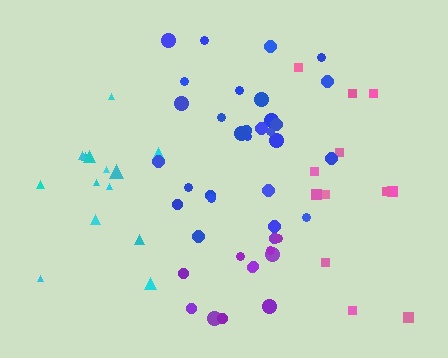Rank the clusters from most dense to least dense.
purple, cyan, blue, pink.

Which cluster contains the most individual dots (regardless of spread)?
Blue (29).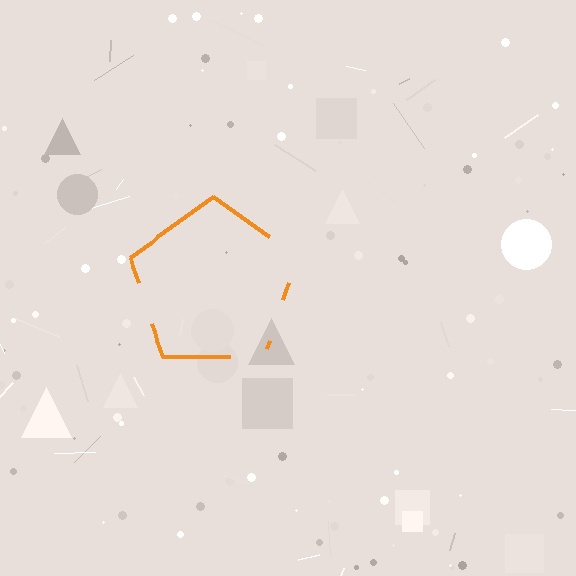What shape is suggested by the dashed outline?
The dashed outline suggests a pentagon.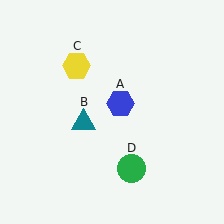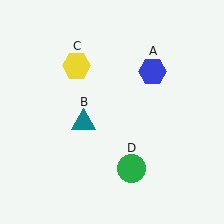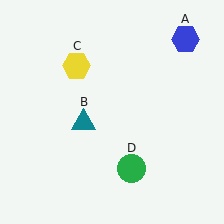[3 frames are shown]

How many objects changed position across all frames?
1 object changed position: blue hexagon (object A).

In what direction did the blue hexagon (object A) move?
The blue hexagon (object A) moved up and to the right.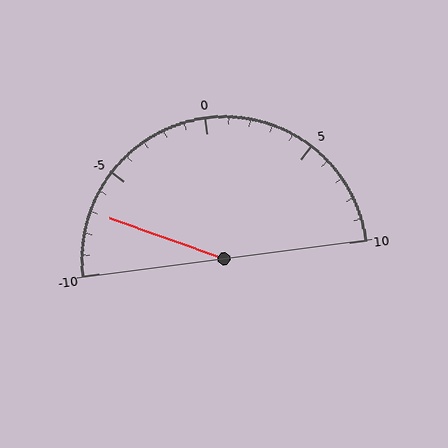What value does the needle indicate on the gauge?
The needle indicates approximately -7.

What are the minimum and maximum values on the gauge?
The gauge ranges from -10 to 10.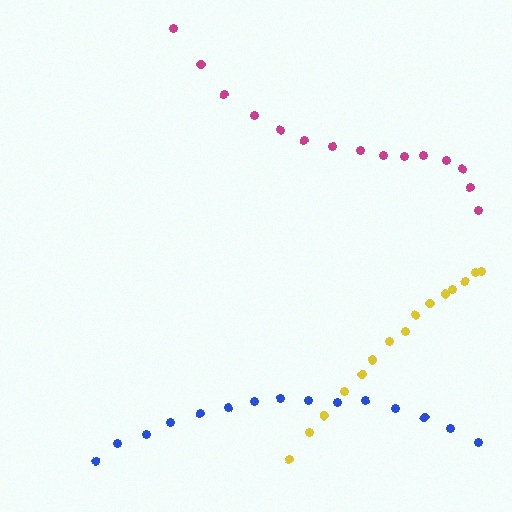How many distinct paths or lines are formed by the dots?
There are 3 distinct paths.